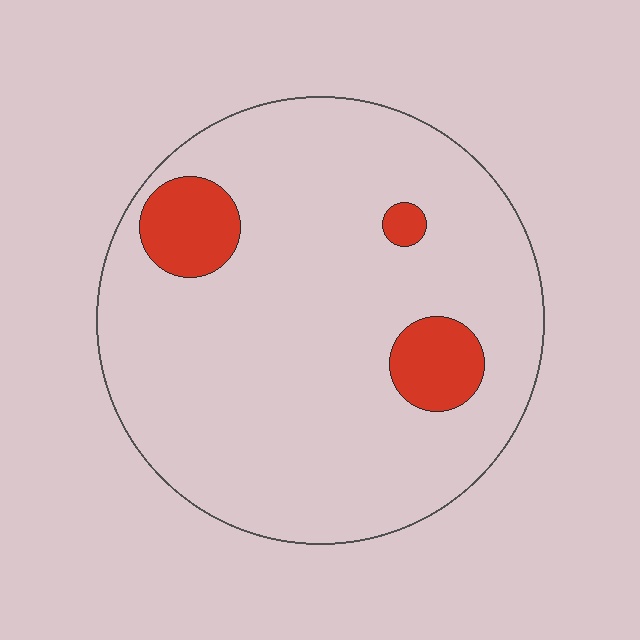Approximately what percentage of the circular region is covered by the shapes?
Approximately 10%.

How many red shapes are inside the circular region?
3.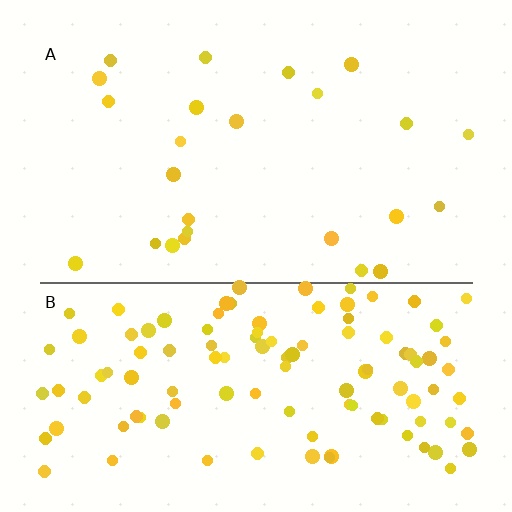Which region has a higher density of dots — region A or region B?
B (the bottom).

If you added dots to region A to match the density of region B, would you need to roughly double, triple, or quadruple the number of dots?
Approximately quadruple.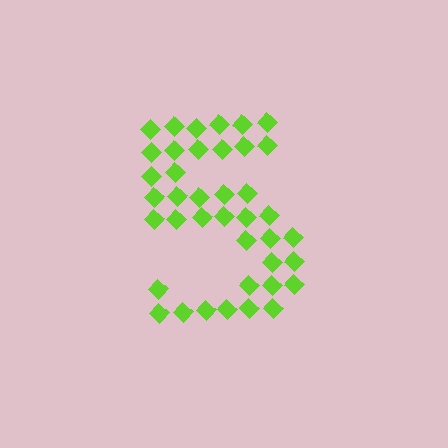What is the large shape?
The large shape is the digit 5.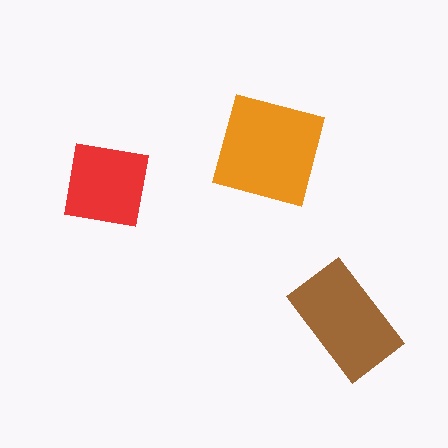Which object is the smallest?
The red square.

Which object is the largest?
The orange square.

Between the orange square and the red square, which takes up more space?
The orange square.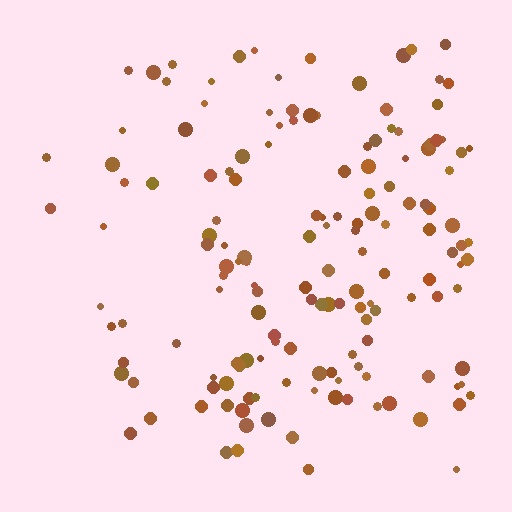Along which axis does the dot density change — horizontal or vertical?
Horizontal.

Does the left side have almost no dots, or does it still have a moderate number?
Still a moderate number, just noticeably fewer than the right.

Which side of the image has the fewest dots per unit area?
The left.